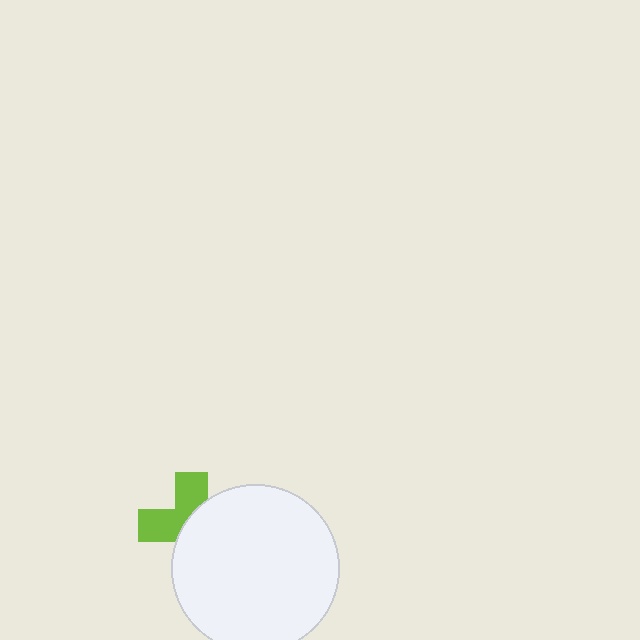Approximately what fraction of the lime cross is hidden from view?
Roughly 55% of the lime cross is hidden behind the white circle.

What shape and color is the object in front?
The object in front is a white circle.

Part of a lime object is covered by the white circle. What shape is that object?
It is a cross.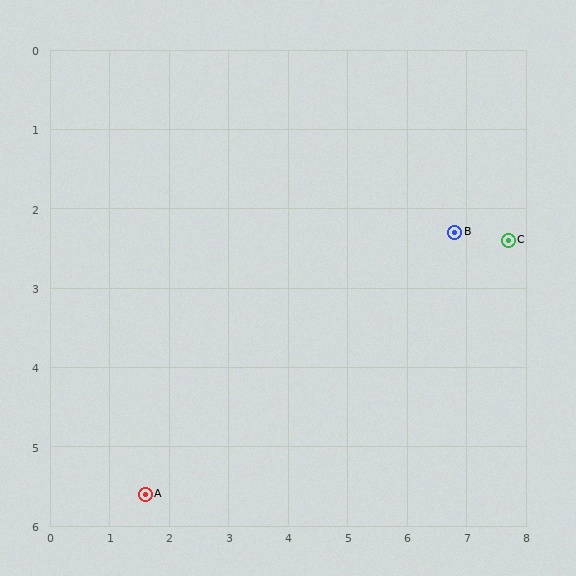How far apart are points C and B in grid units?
Points C and B are about 0.9 grid units apart.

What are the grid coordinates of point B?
Point B is at approximately (6.8, 2.3).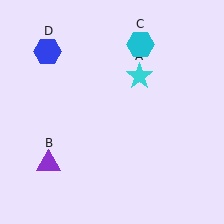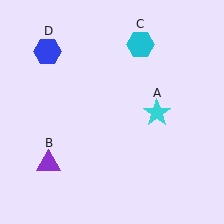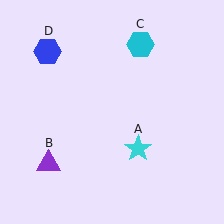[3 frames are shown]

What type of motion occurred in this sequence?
The cyan star (object A) rotated clockwise around the center of the scene.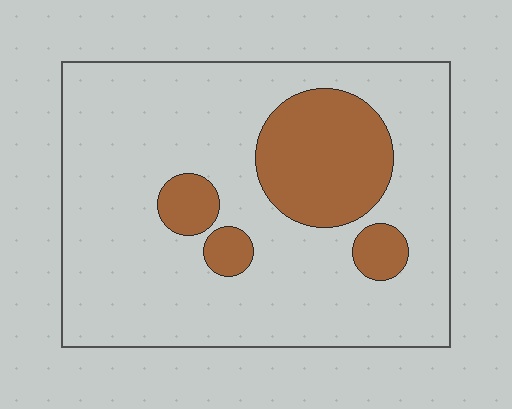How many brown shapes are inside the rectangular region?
4.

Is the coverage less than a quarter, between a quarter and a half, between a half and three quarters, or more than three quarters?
Less than a quarter.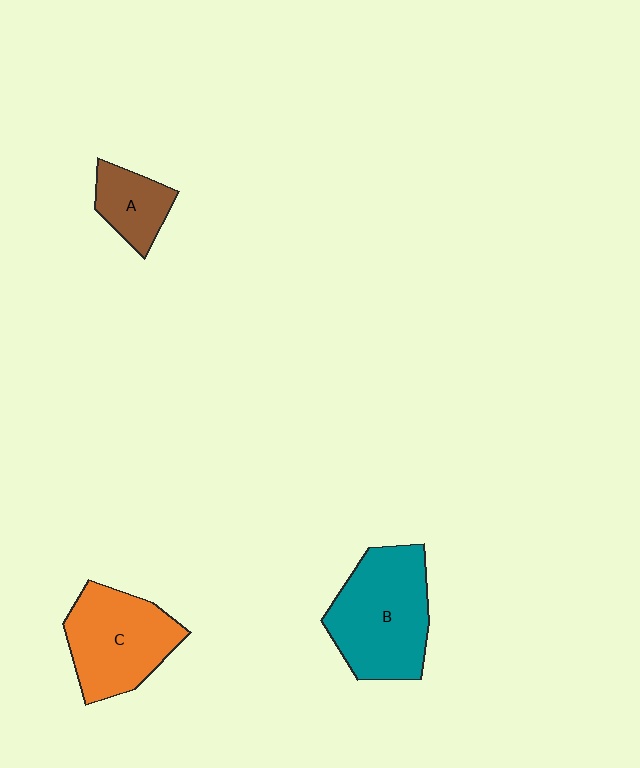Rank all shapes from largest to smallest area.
From largest to smallest: B (teal), C (orange), A (brown).